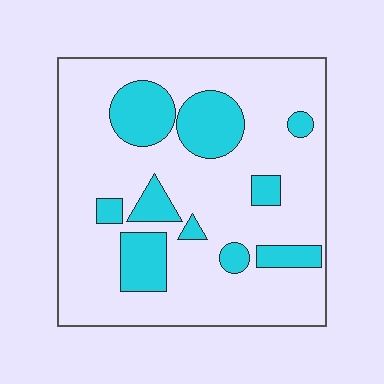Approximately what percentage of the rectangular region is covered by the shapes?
Approximately 20%.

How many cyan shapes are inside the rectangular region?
10.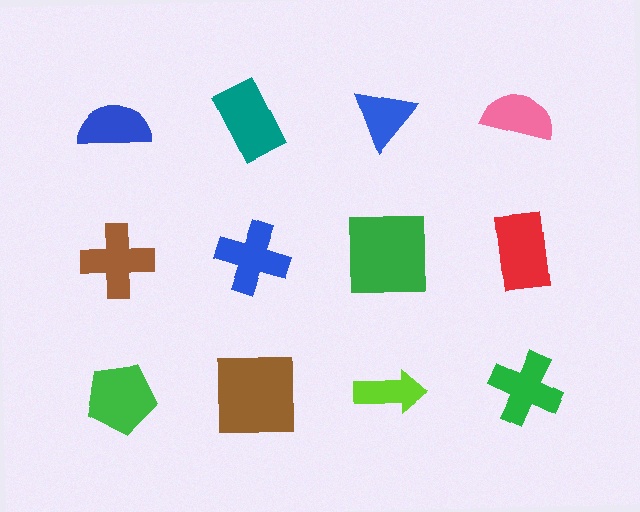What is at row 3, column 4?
A green cross.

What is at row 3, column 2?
A brown square.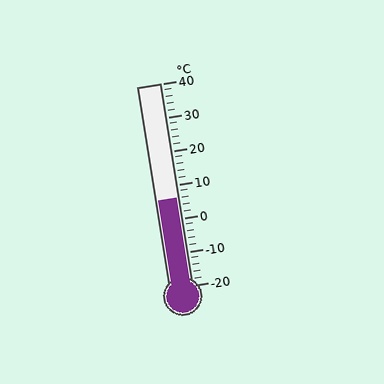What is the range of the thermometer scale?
The thermometer scale ranges from -20°C to 40°C.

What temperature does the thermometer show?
The thermometer shows approximately 6°C.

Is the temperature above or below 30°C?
The temperature is below 30°C.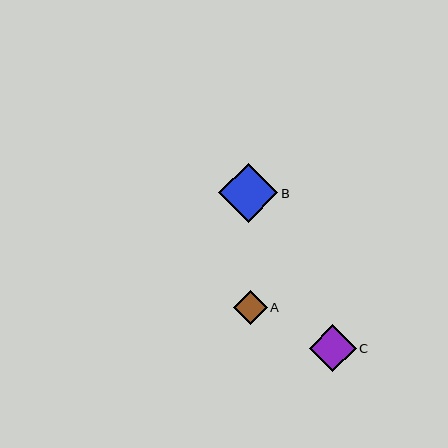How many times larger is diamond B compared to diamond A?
Diamond B is approximately 1.7 times the size of diamond A.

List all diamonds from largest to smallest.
From largest to smallest: B, C, A.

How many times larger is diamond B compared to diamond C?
Diamond B is approximately 1.3 times the size of diamond C.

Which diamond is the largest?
Diamond B is the largest with a size of approximately 59 pixels.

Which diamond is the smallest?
Diamond A is the smallest with a size of approximately 34 pixels.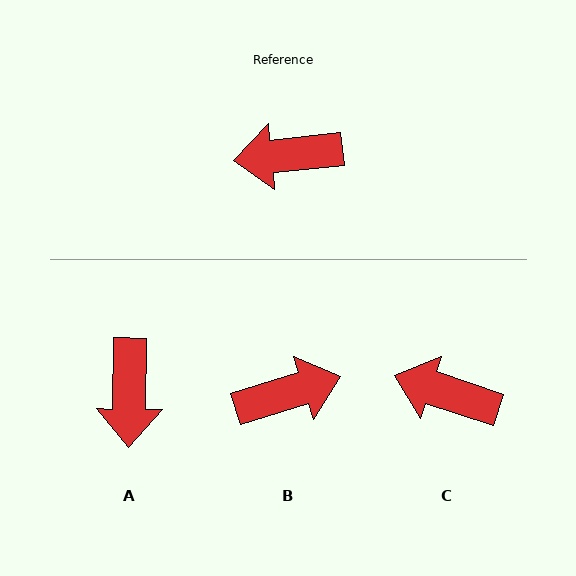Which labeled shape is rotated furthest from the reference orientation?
B, about 168 degrees away.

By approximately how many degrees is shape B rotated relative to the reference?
Approximately 168 degrees clockwise.